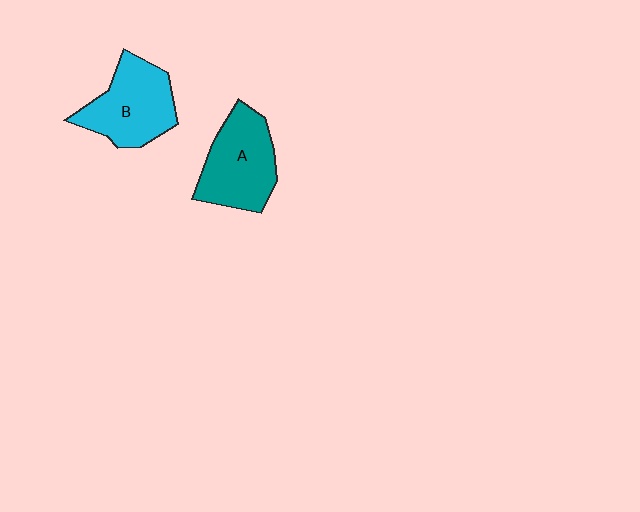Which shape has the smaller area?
Shape B (cyan).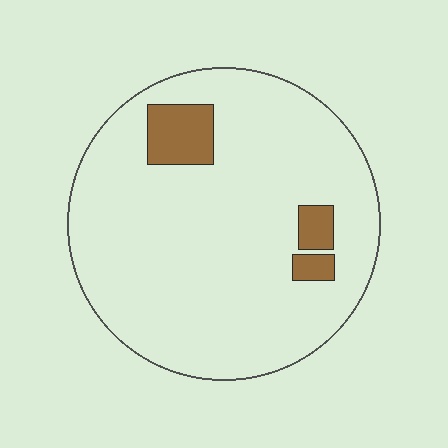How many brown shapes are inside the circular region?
3.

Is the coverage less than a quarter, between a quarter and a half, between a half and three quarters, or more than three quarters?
Less than a quarter.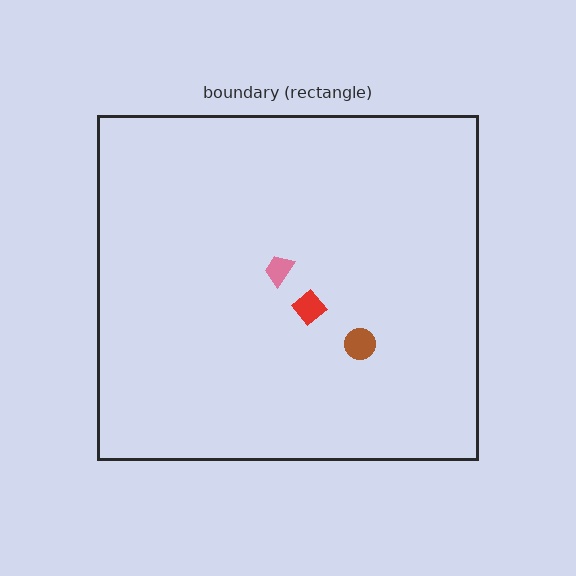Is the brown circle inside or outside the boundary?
Inside.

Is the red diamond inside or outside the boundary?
Inside.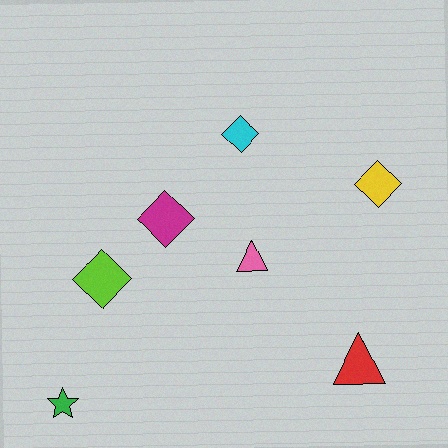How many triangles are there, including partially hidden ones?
There are 2 triangles.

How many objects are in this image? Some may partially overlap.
There are 7 objects.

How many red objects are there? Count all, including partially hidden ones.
There is 1 red object.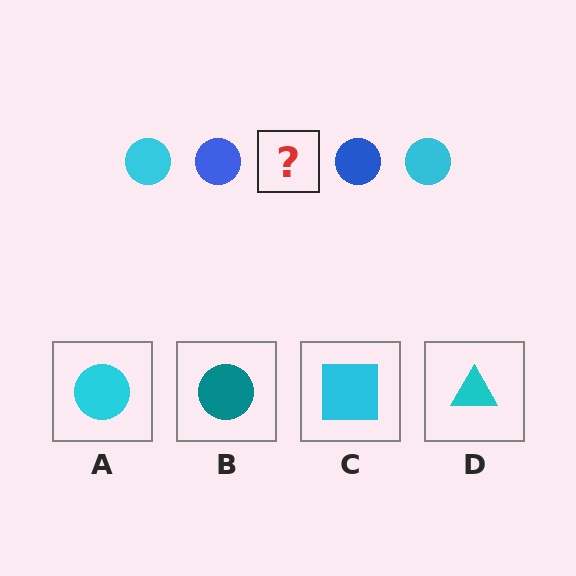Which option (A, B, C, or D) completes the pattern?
A.